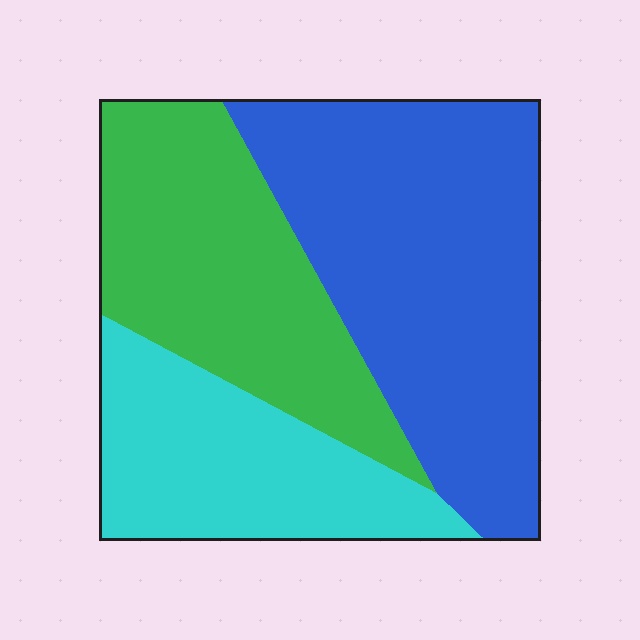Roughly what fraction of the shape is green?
Green covers roughly 30% of the shape.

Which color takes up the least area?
Cyan, at roughly 25%.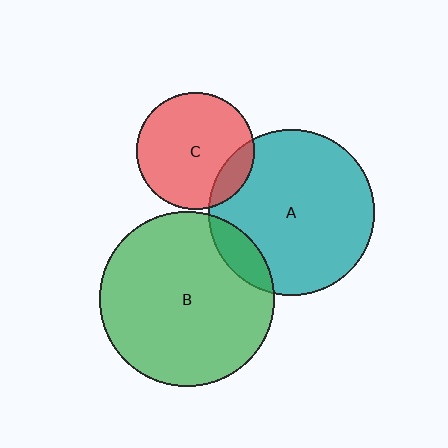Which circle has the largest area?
Circle B (green).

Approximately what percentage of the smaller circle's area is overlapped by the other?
Approximately 15%.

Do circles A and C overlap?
Yes.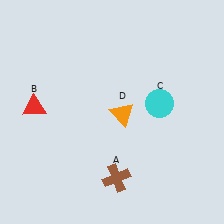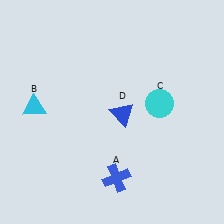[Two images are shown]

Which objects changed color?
A changed from brown to blue. B changed from red to cyan. D changed from orange to blue.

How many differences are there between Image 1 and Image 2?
There are 3 differences between the two images.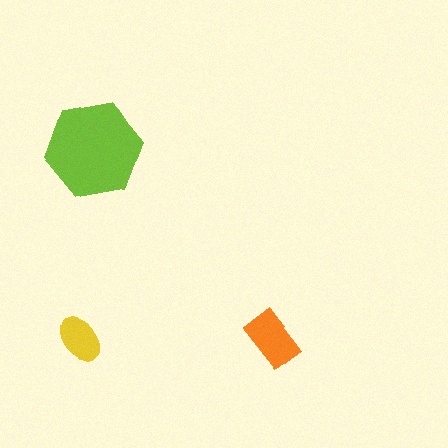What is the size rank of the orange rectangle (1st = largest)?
2nd.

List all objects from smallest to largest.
The yellow ellipse, the orange rectangle, the lime hexagon.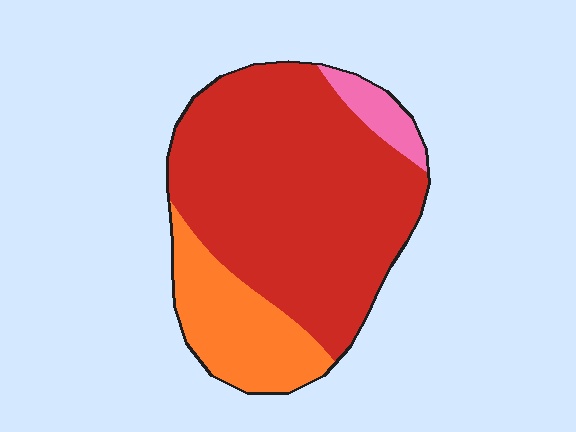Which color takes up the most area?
Red, at roughly 70%.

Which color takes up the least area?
Pink, at roughly 5%.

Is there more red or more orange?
Red.